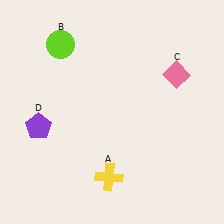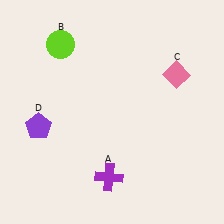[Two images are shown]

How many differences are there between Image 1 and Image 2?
There is 1 difference between the two images.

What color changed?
The cross (A) changed from yellow in Image 1 to purple in Image 2.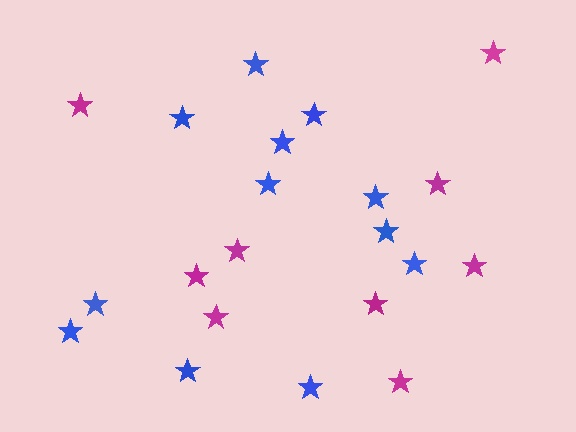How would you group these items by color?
There are 2 groups: one group of magenta stars (9) and one group of blue stars (12).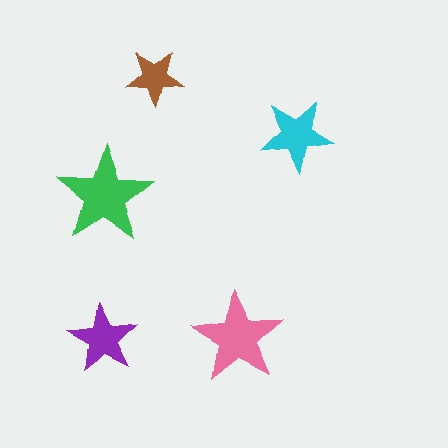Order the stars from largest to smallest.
the green one, the pink one, the cyan one, the purple one, the brown one.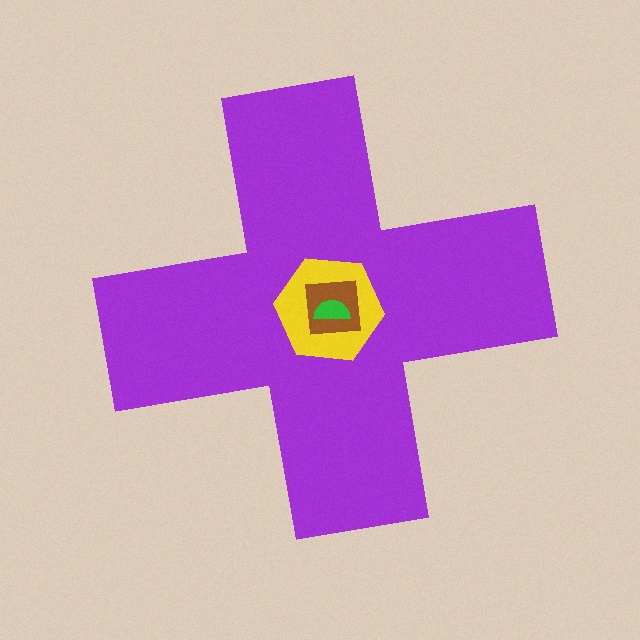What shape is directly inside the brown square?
The green semicircle.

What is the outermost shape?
The purple cross.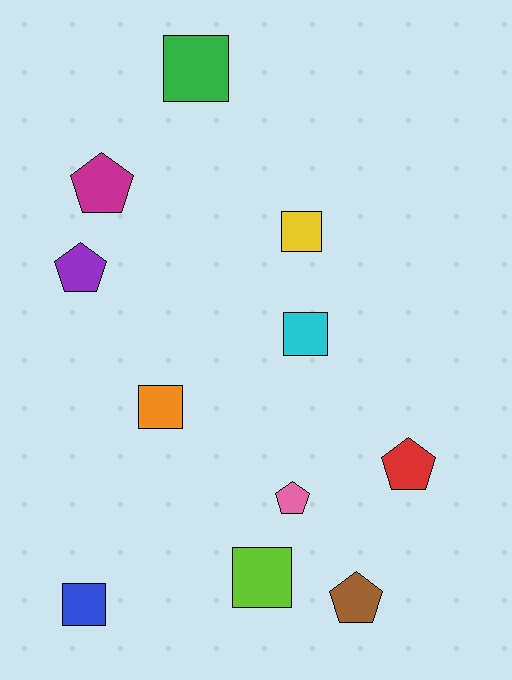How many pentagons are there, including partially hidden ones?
There are 5 pentagons.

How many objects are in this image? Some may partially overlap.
There are 11 objects.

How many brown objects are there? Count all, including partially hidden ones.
There is 1 brown object.